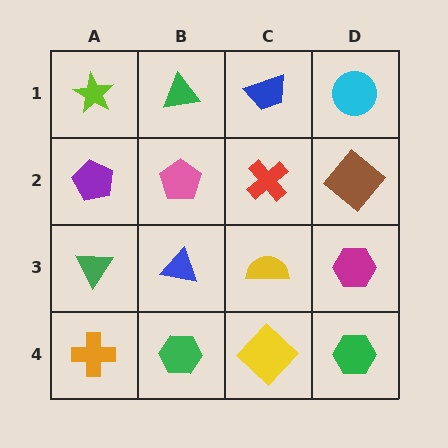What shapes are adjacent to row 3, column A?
A purple pentagon (row 2, column A), an orange cross (row 4, column A), a blue triangle (row 3, column B).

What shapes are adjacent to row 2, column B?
A green triangle (row 1, column B), a blue triangle (row 3, column B), a purple pentagon (row 2, column A), a red cross (row 2, column C).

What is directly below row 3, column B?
A green hexagon.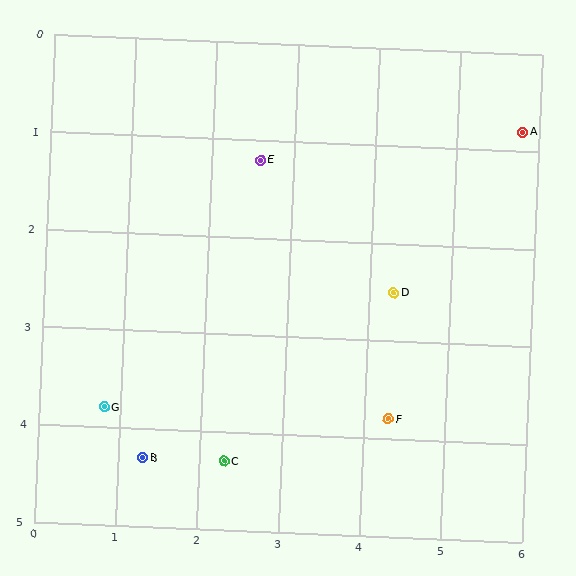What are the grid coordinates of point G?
Point G is at approximately (0.8, 3.8).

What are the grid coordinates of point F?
Point F is at approximately (4.3, 3.8).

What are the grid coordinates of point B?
Point B is at approximately (1.3, 4.3).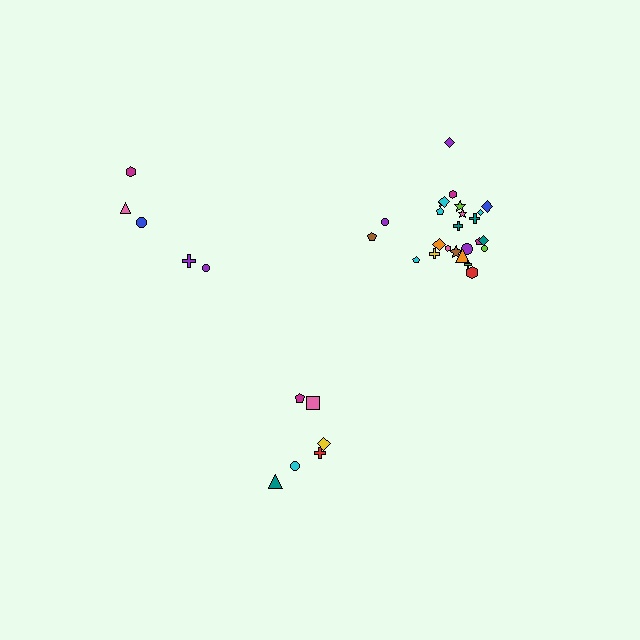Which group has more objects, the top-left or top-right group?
The top-right group.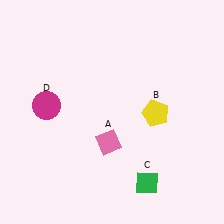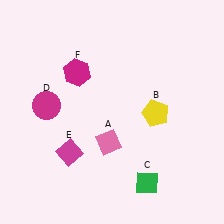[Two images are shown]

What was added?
A magenta diamond (E), a magenta hexagon (F) were added in Image 2.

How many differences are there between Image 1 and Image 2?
There are 2 differences between the two images.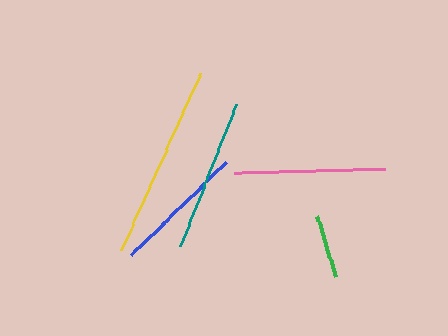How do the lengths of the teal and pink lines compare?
The teal and pink lines are approximately the same length.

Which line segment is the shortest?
The green line is the shortest at approximately 64 pixels.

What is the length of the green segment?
The green segment is approximately 64 pixels long.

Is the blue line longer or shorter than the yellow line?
The yellow line is longer than the blue line.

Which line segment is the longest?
The yellow line is the longest at approximately 194 pixels.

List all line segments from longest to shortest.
From longest to shortest: yellow, teal, pink, blue, green.